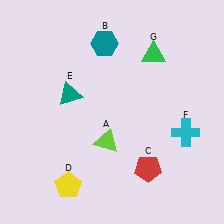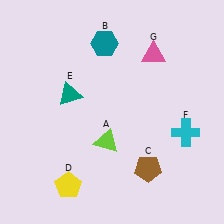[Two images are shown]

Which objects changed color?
C changed from red to brown. G changed from green to pink.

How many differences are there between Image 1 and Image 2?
There are 2 differences between the two images.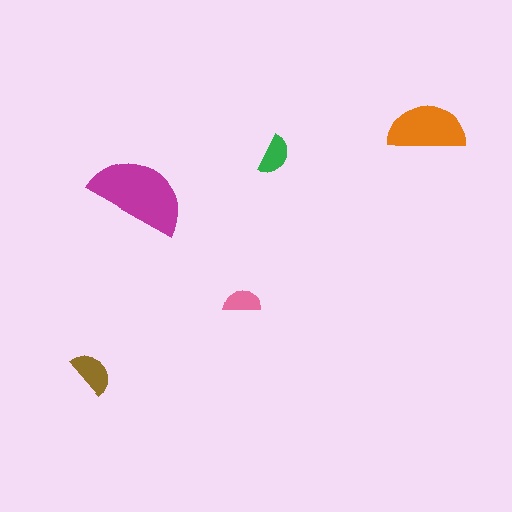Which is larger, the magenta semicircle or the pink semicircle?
The magenta one.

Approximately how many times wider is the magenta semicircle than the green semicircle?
About 2.5 times wider.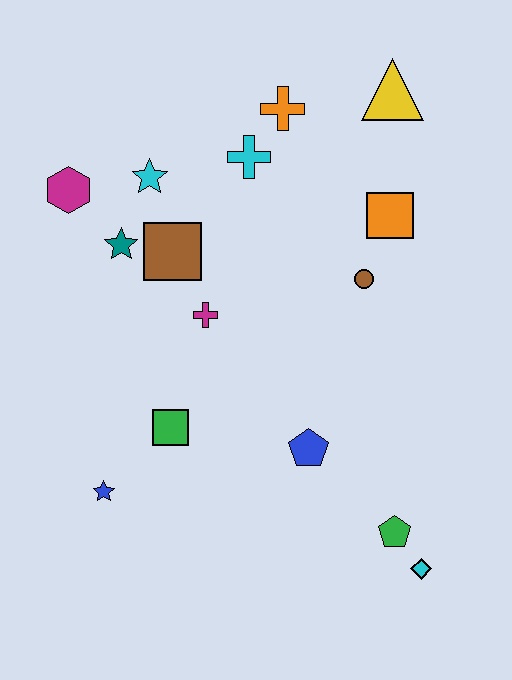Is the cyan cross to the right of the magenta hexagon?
Yes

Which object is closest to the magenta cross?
The brown square is closest to the magenta cross.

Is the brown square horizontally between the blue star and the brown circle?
Yes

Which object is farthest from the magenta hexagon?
The cyan diamond is farthest from the magenta hexagon.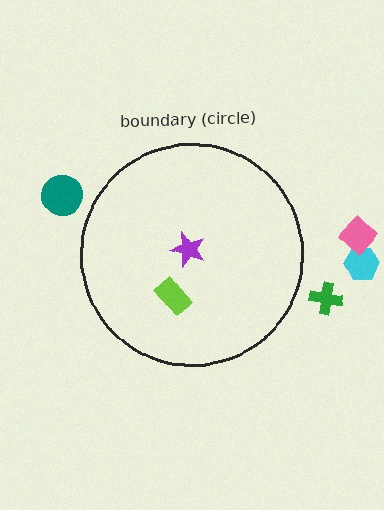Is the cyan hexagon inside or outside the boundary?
Outside.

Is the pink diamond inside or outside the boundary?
Outside.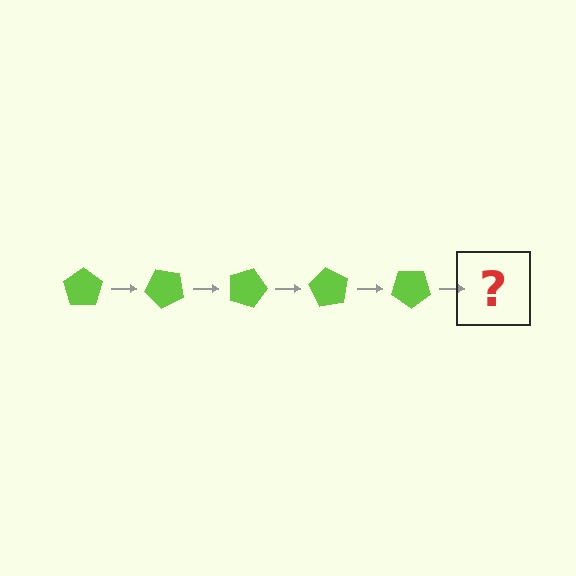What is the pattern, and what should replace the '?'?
The pattern is that the pentagon rotates 45 degrees each step. The '?' should be a lime pentagon rotated 225 degrees.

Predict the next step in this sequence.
The next step is a lime pentagon rotated 225 degrees.